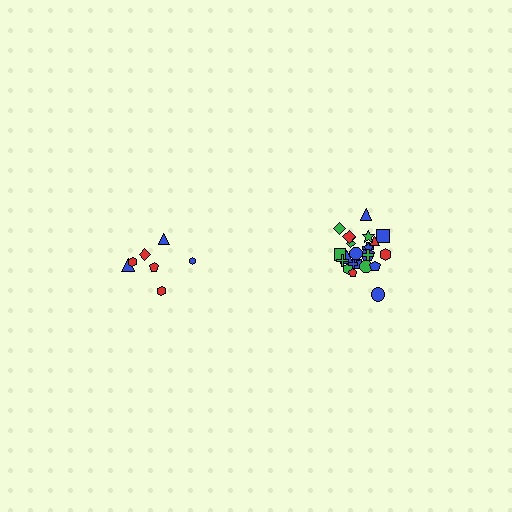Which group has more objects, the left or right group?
The right group.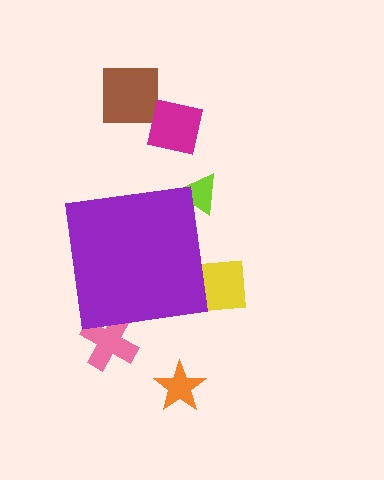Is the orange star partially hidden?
No, the orange star is fully visible.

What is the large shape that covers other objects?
A purple square.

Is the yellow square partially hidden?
Yes, the yellow square is partially hidden behind the purple square.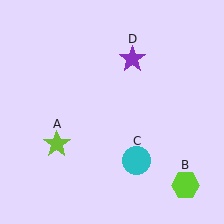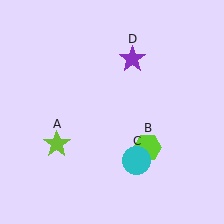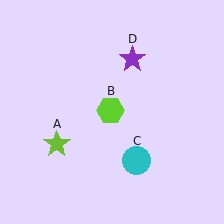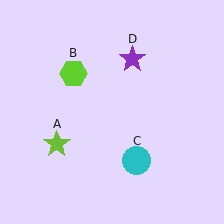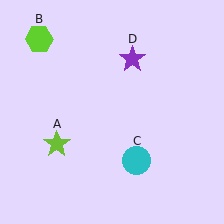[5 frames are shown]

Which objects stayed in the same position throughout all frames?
Lime star (object A) and cyan circle (object C) and purple star (object D) remained stationary.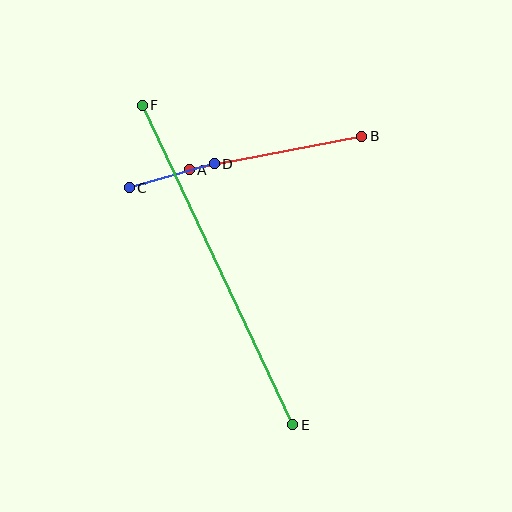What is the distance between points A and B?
The distance is approximately 175 pixels.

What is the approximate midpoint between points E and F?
The midpoint is at approximately (217, 265) pixels.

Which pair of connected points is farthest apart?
Points E and F are farthest apart.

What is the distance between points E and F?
The distance is approximately 353 pixels.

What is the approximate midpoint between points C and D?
The midpoint is at approximately (172, 176) pixels.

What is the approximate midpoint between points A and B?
The midpoint is at approximately (276, 153) pixels.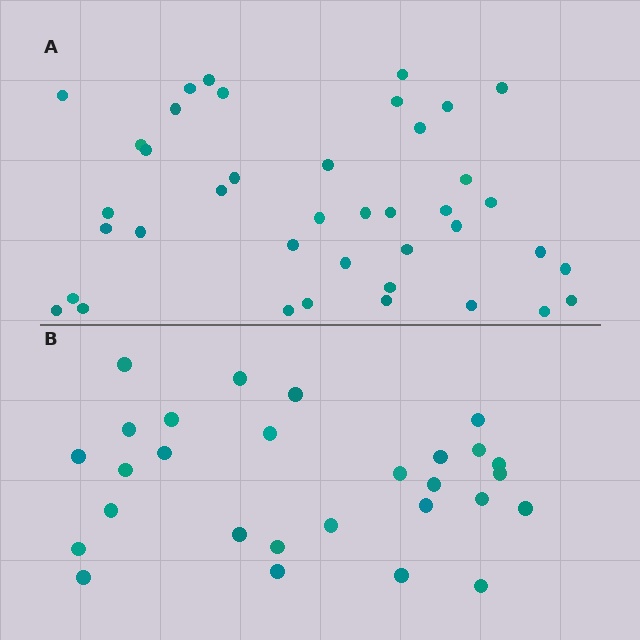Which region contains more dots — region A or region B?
Region A (the top region) has more dots.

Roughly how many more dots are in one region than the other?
Region A has roughly 12 or so more dots than region B.